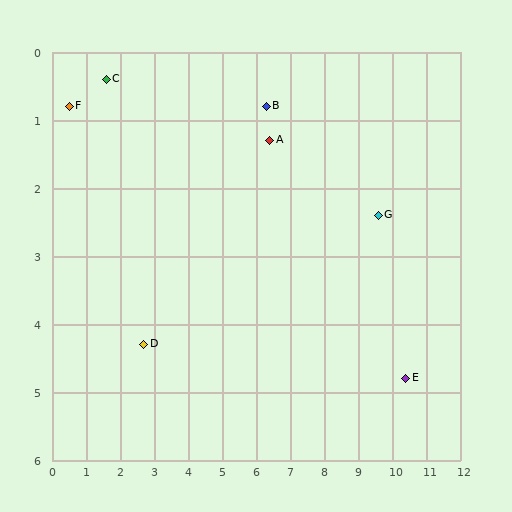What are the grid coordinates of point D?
Point D is at approximately (2.7, 4.3).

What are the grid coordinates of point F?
Point F is at approximately (0.5, 0.8).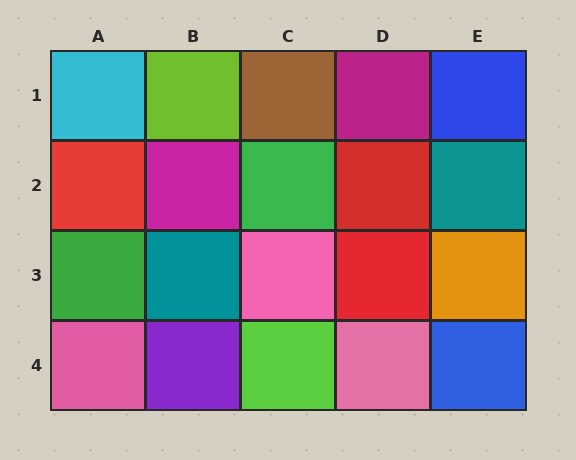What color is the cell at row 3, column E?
Orange.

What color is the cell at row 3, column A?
Green.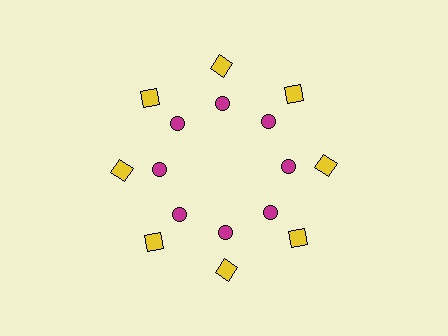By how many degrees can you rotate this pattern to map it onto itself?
The pattern maps onto itself every 45 degrees of rotation.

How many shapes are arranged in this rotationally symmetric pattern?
There are 16 shapes, arranged in 8 groups of 2.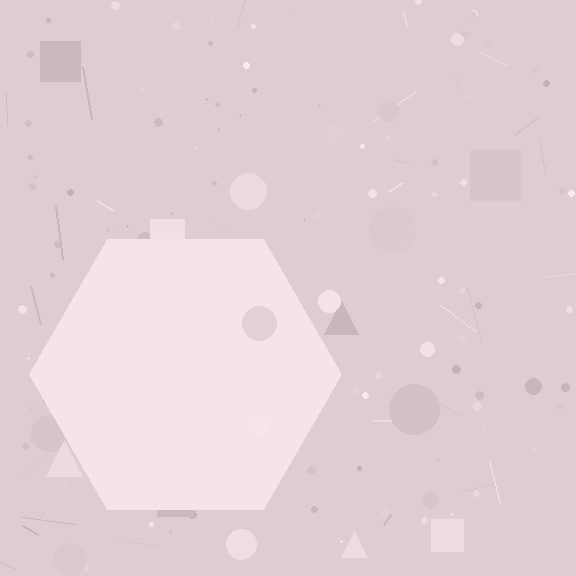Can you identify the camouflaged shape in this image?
The camouflaged shape is a hexagon.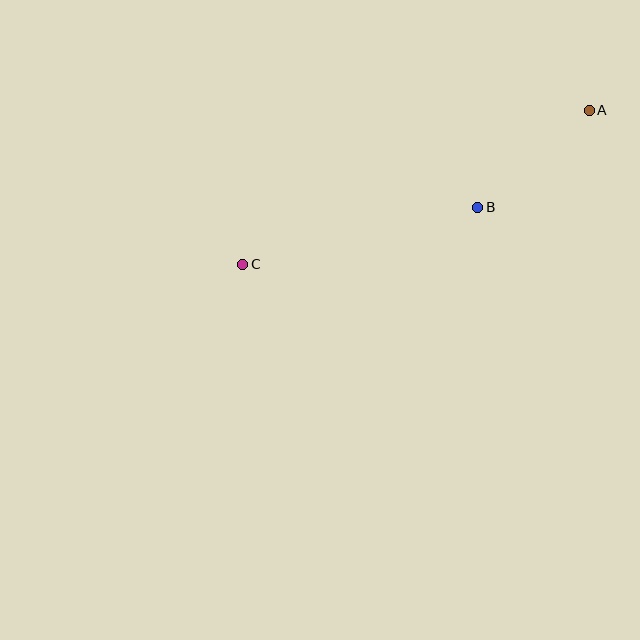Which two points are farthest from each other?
Points A and C are farthest from each other.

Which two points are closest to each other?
Points A and B are closest to each other.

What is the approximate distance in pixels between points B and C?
The distance between B and C is approximately 242 pixels.